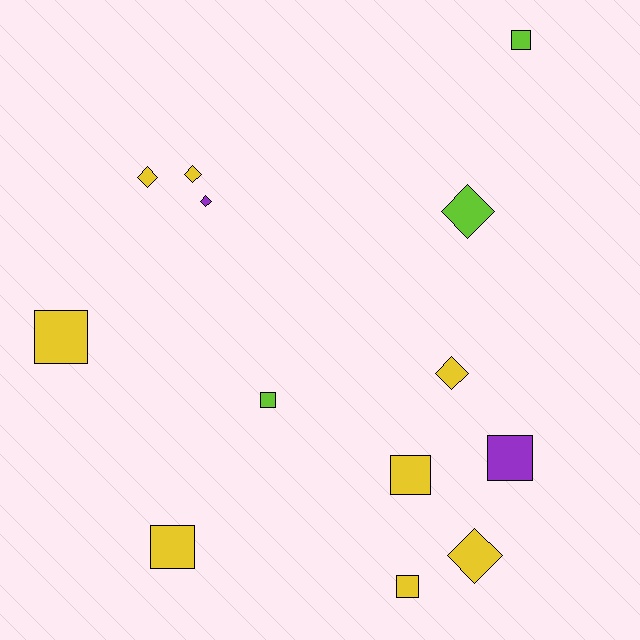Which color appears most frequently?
Yellow, with 8 objects.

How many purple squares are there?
There is 1 purple square.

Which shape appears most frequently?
Square, with 7 objects.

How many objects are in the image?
There are 13 objects.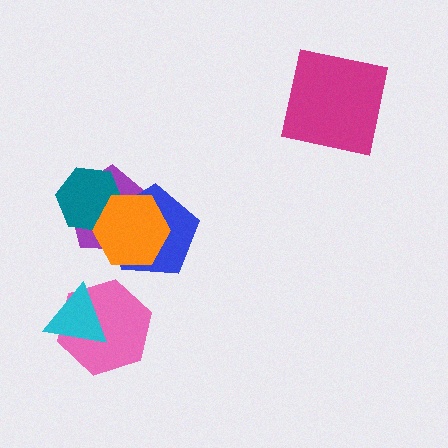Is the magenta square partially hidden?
No, no other shape covers it.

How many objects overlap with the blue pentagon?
3 objects overlap with the blue pentagon.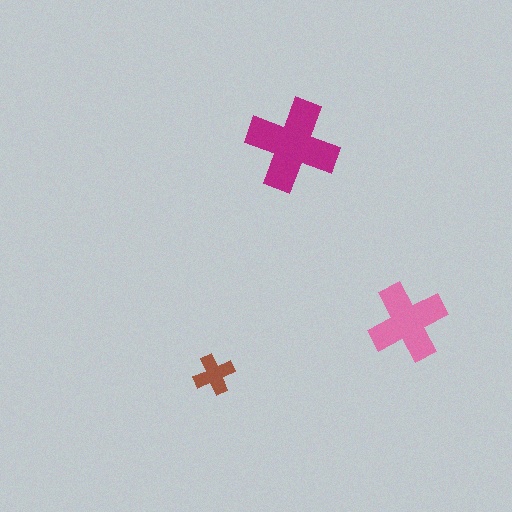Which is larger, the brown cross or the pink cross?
The pink one.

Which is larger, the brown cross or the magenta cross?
The magenta one.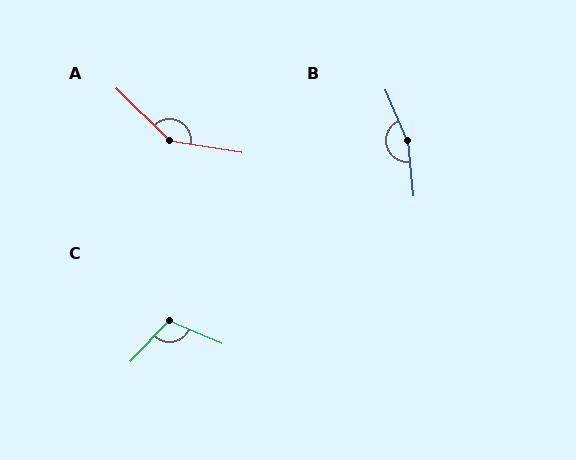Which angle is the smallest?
C, at approximately 111 degrees.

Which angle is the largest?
B, at approximately 163 degrees.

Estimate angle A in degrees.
Approximately 145 degrees.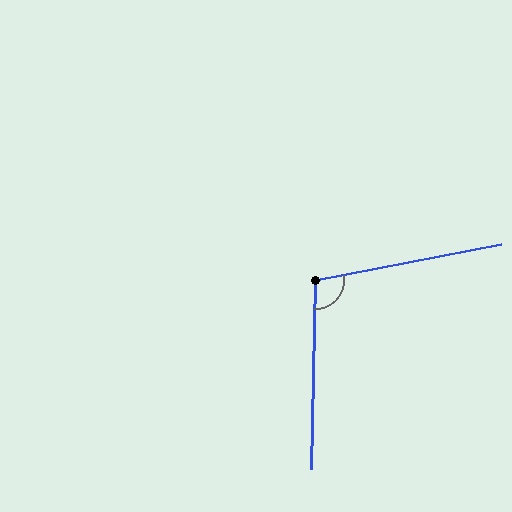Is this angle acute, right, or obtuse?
It is obtuse.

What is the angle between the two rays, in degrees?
Approximately 102 degrees.